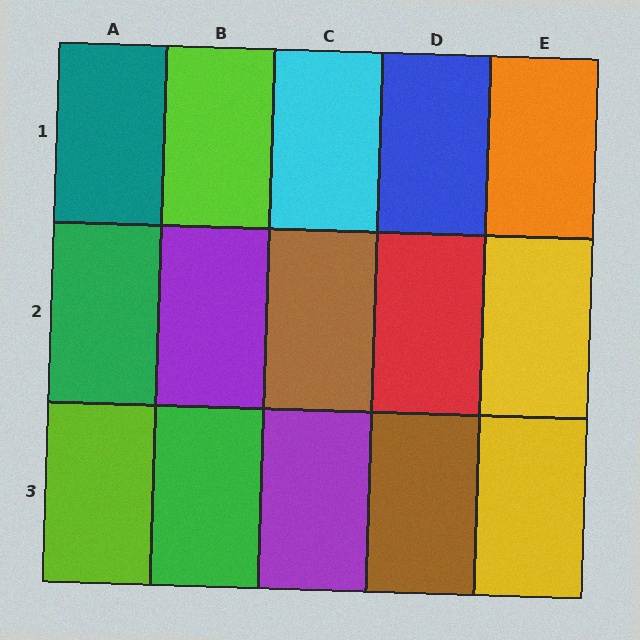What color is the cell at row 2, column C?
Brown.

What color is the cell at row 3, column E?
Yellow.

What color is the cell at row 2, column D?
Red.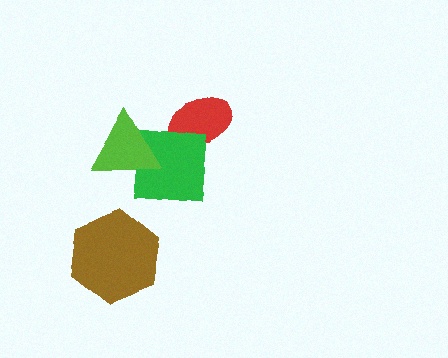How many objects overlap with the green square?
2 objects overlap with the green square.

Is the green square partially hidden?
Yes, it is partially covered by another shape.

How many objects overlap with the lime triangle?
1 object overlaps with the lime triangle.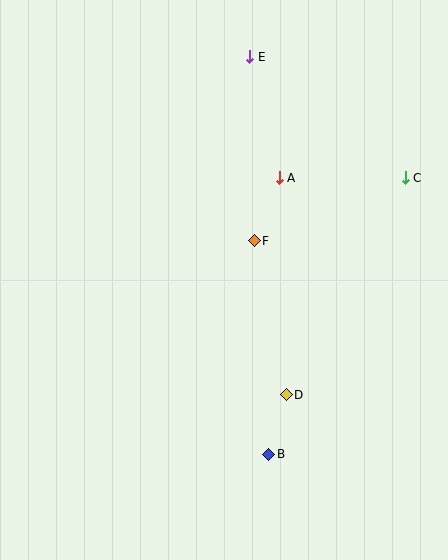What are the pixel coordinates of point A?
Point A is at (279, 178).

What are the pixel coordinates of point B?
Point B is at (269, 454).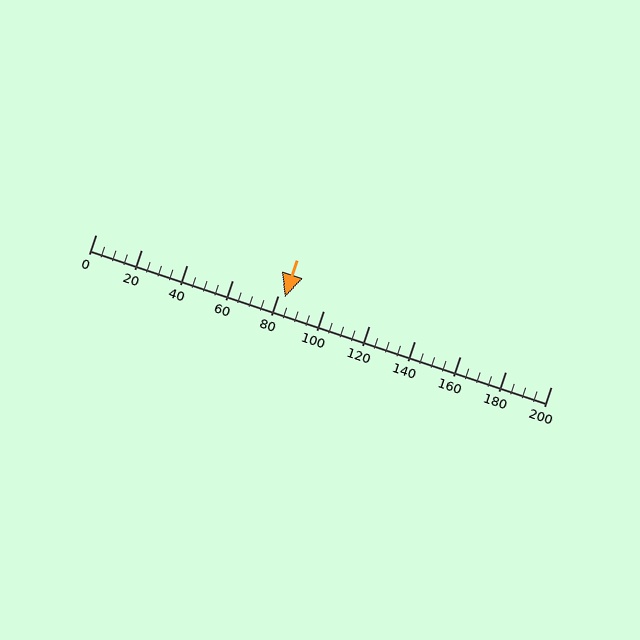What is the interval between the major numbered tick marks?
The major tick marks are spaced 20 units apart.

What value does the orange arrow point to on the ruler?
The orange arrow points to approximately 83.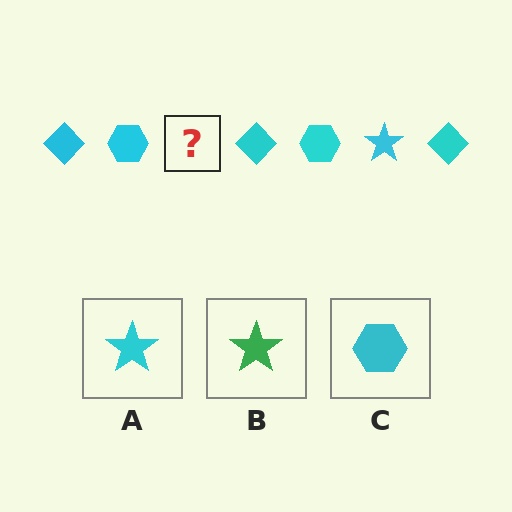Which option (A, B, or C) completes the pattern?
A.